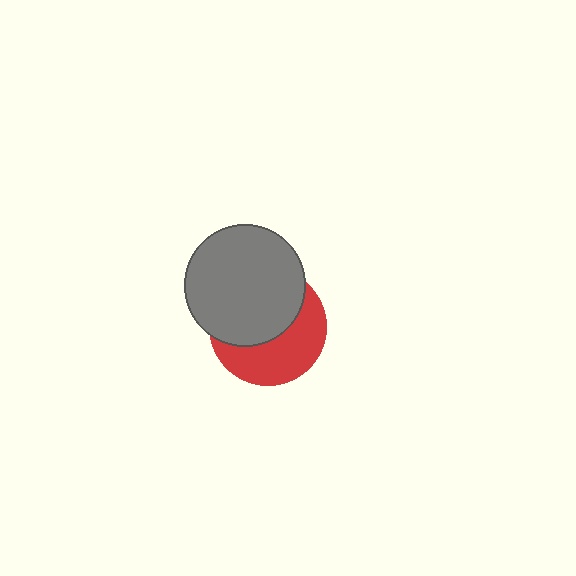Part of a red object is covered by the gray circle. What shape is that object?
It is a circle.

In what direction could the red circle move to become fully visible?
The red circle could move down. That would shift it out from behind the gray circle entirely.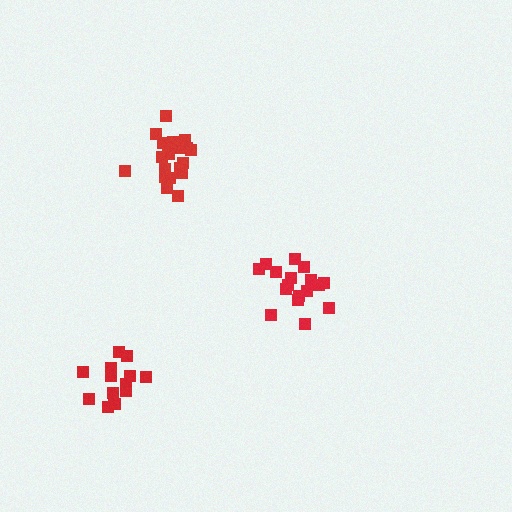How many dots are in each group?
Group 1: 17 dots, Group 2: 13 dots, Group 3: 19 dots (49 total).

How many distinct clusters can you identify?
There are 3 distinct clusters.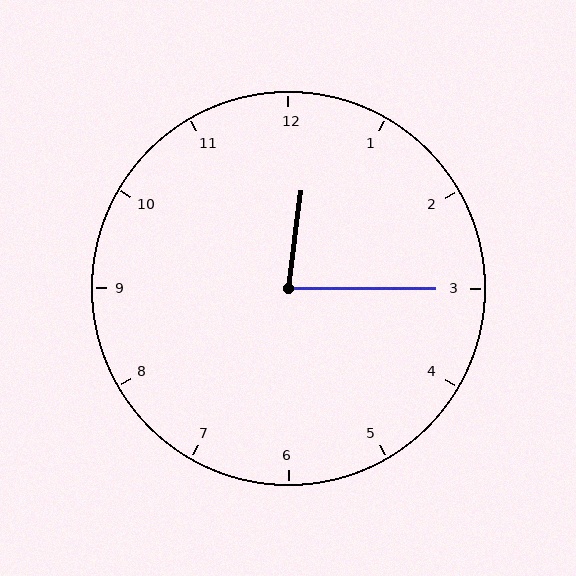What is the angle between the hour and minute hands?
Approximately 82 degrees.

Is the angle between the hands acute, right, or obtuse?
It is acute.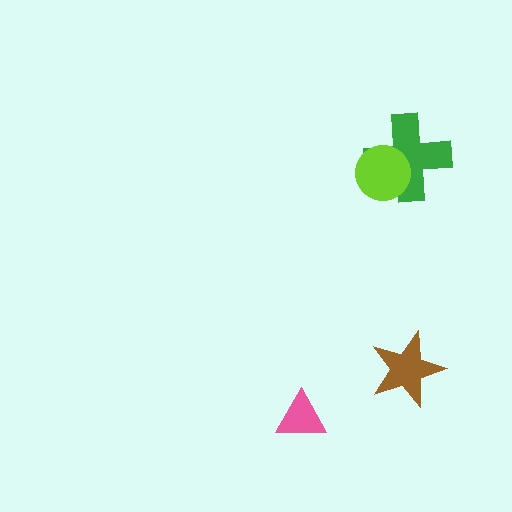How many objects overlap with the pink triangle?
0 objects overlap with the pink triangle.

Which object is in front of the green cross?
The lime circle is in front of the green cross.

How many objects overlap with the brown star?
0 objects overlap with the brown star.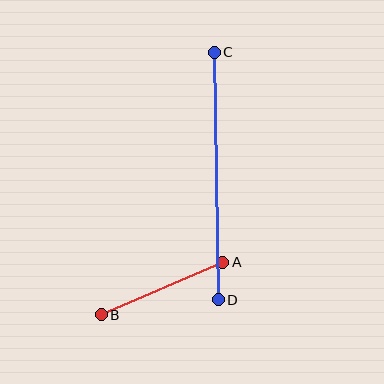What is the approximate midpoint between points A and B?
The midpoint is at approximately (162, 289) pixels.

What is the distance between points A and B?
The distance is approximately 132 pixels.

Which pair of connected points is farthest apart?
Points C and D are farthest apart.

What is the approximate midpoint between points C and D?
The midpoint is at approximately (216, 176) pixels.